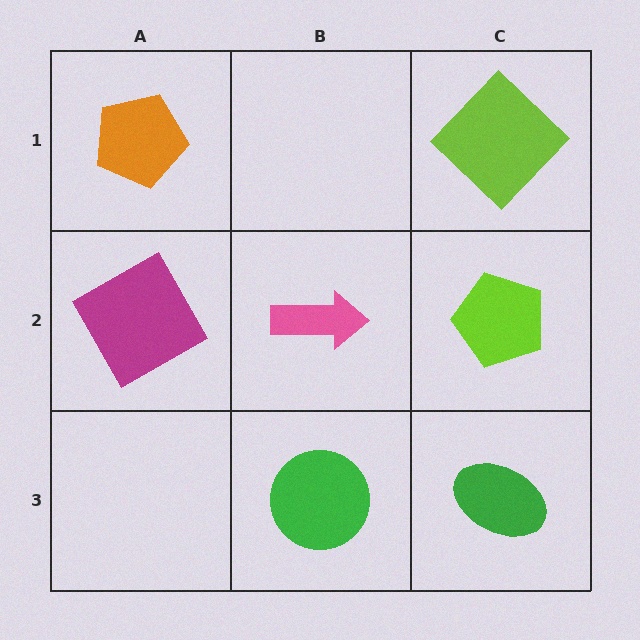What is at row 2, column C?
A lime pentagon.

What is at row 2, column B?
A pink arrow.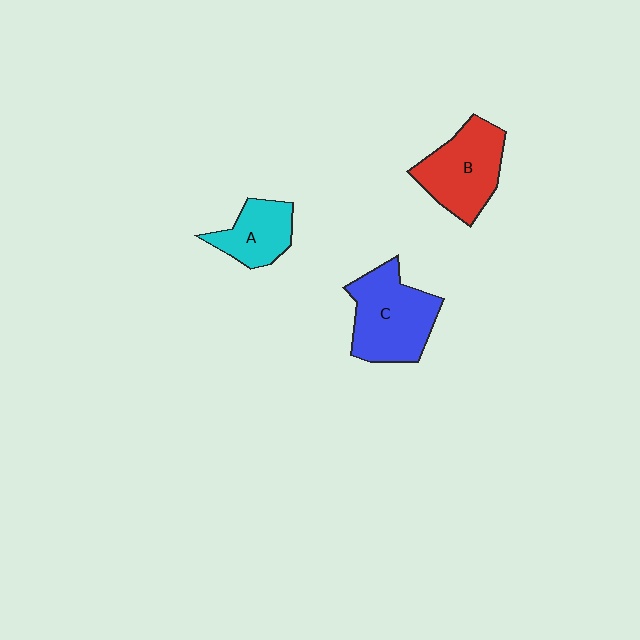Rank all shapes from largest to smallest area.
From largest to smallest: C (blue), B (red), A (cyan).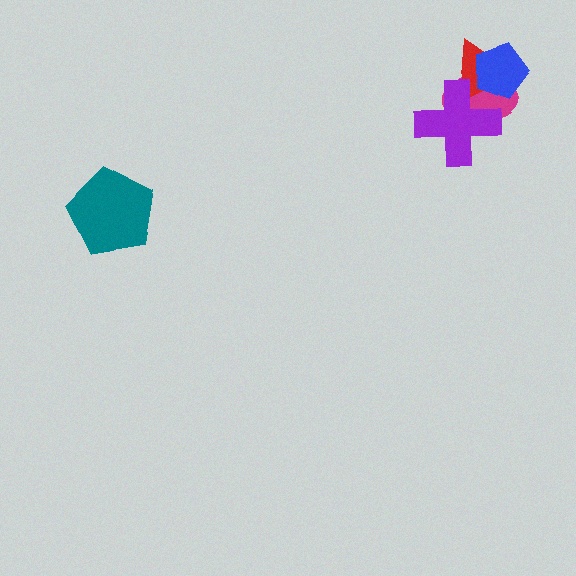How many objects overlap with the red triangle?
3 objects overlap with the red triangle.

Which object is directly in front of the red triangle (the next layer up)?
The blue pentagon is directly in front of the red triangle.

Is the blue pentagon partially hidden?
No, no other shape covers it.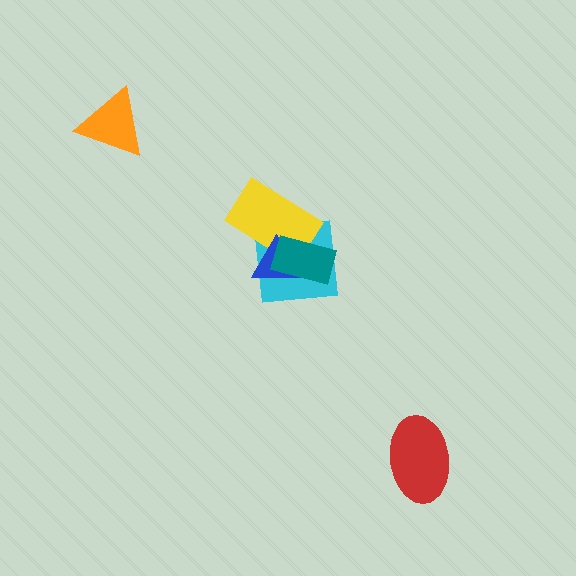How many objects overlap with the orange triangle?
0 objects overlap with the orange triangle.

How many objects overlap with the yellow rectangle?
3 objects overlap with the yellow rectangle.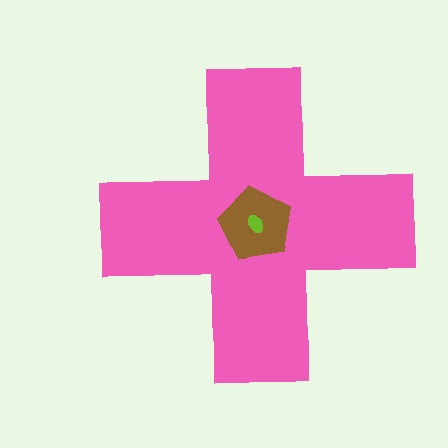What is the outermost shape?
The pink cross.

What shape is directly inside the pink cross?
The brown pentagon.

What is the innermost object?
The lime ellipse.